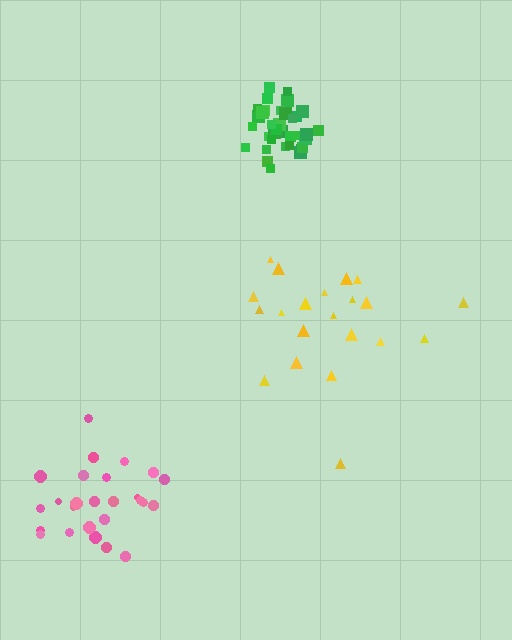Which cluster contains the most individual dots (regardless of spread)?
Green (35).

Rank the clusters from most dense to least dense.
green, pink, yellow.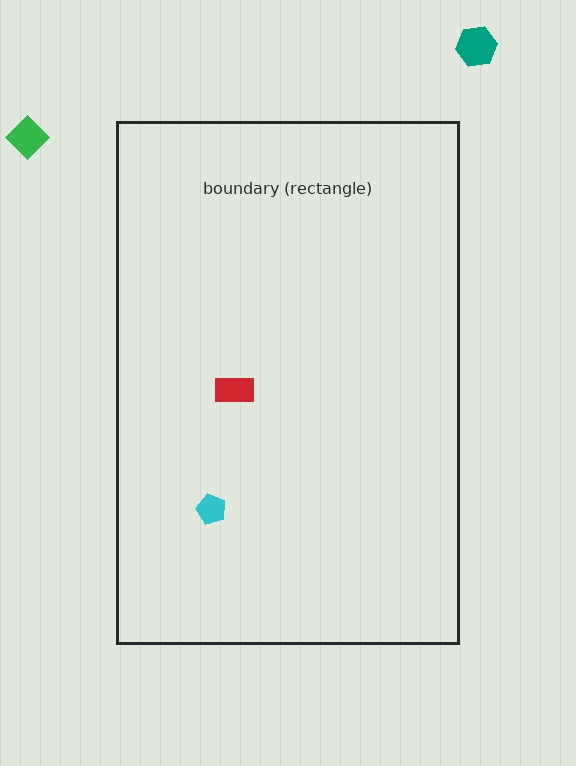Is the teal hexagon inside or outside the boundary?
Outside.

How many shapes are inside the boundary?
2 inside, 2 outside.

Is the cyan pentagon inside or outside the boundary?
Inside.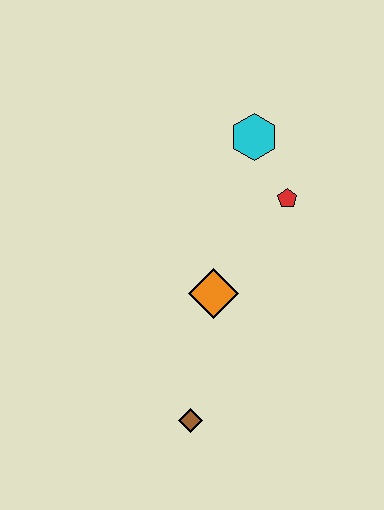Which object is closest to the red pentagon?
The cyan hexagon is closest to the red pentagon.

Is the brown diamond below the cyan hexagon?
Yes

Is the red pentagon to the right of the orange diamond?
Yes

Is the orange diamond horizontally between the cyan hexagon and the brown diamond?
Yes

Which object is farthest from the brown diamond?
The cyan hexagon is farthest from the brown diamond.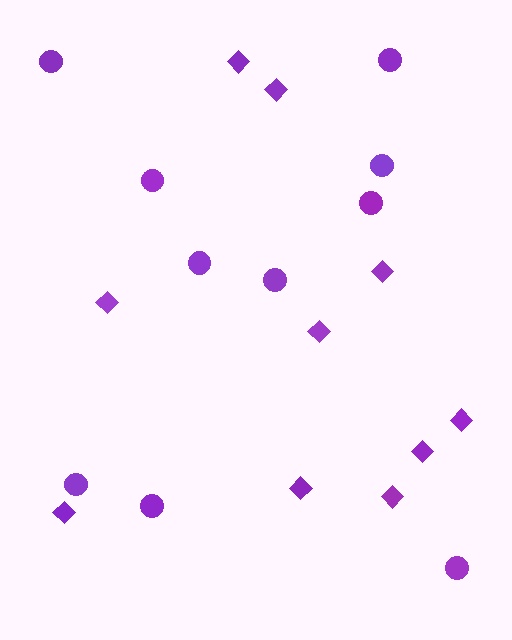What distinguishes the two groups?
There are 2 groups: one group of circles (10) and one group of diamonds (10).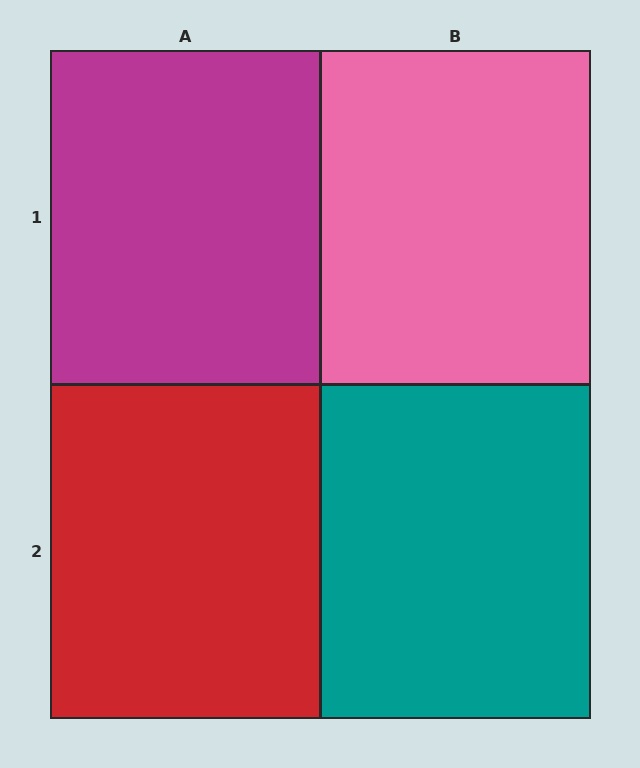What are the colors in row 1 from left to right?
Magenta, pink.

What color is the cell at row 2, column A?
Red.